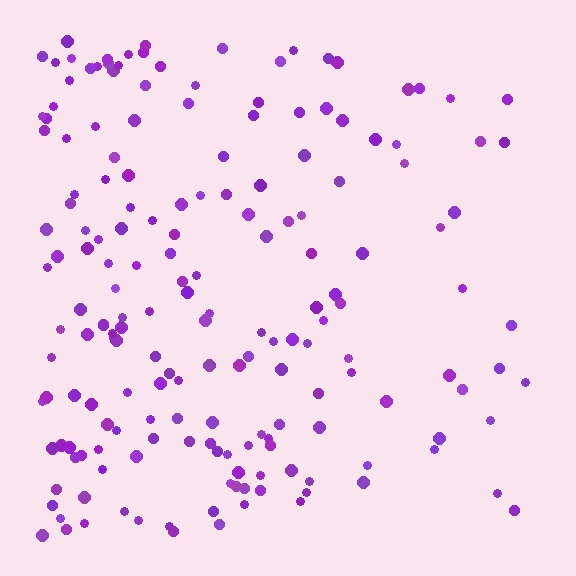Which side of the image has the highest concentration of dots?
The left.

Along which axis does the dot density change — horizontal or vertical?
Horizontal.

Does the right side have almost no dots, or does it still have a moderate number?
Still a moderate number, just noticeably fewer than the left.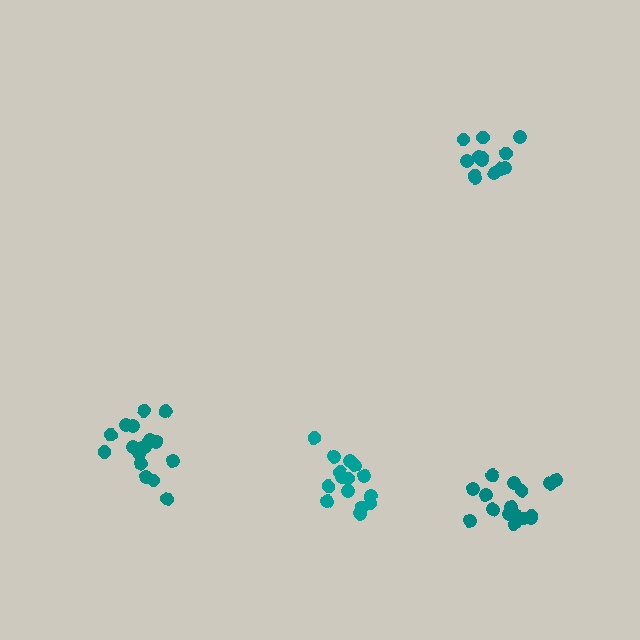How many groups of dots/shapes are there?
There are 4 groups.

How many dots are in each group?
Group 1: 17 dots, Group 2: 16 dots, Group 3: 15 dots, Group 4: 13 dots (61 total).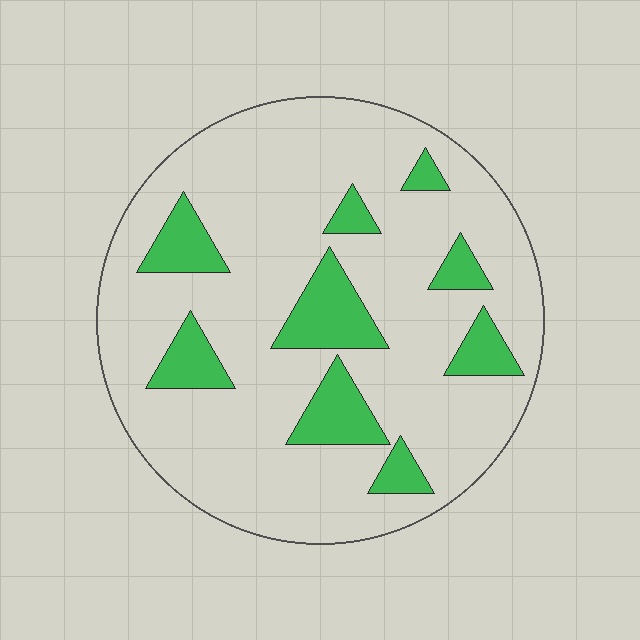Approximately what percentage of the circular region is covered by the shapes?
Approximately 20%.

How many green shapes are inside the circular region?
9.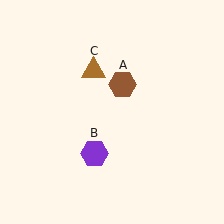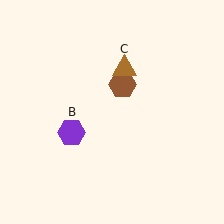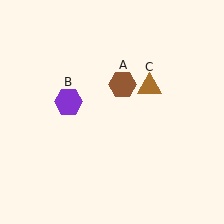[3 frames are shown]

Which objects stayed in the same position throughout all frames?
Brown hexagon (object A) remained stationary.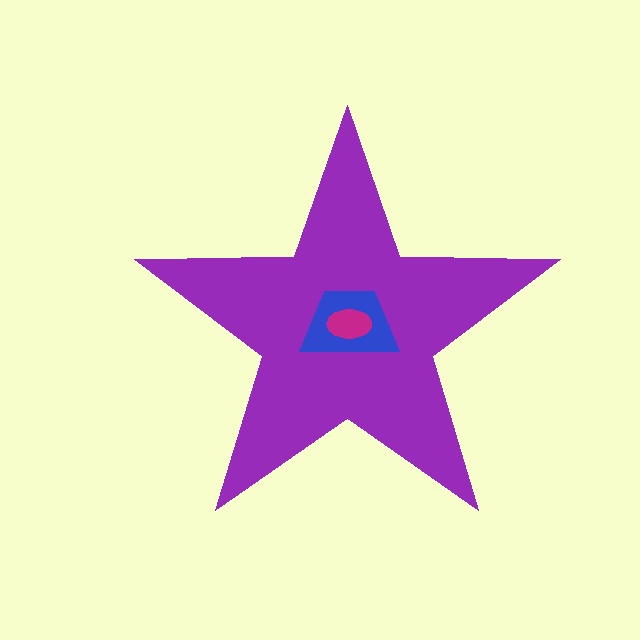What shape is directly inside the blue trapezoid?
The magenta ellipse.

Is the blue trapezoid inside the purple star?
Yes.